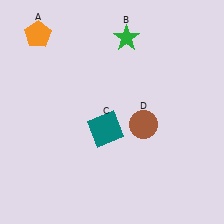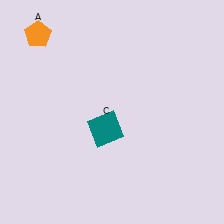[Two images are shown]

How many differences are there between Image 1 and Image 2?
There are 2 differences between the two images.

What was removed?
The green star (B), the brown circle (D) were removed in Image 2.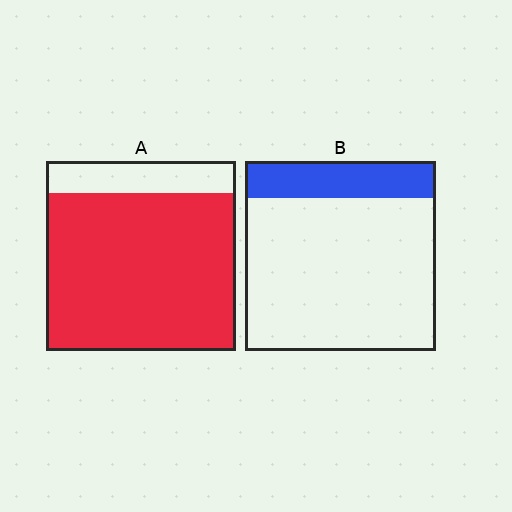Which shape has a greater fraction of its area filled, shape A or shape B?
Shape A.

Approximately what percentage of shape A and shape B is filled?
A is approximately 85% and B is approximately 20%.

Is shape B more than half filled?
No.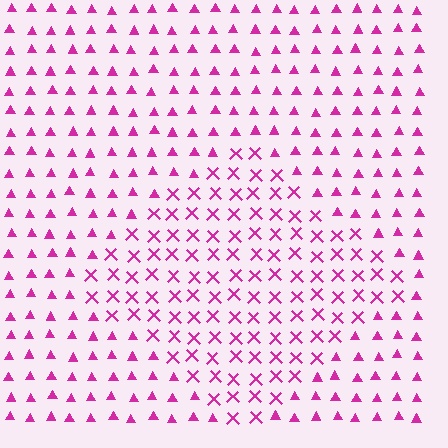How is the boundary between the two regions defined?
The boundary is defined by a change in element shape: X marks inside vs. triangles outside. All elements share the same color and spacing.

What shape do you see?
I see a diamond.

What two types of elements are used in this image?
The image uses X marks inside the diamond region and triangles outside it.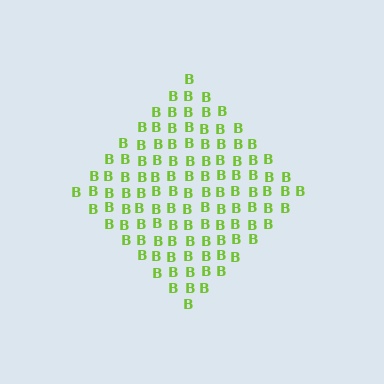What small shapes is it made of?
It is made of small letter B's.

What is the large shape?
The large shape is a diamond.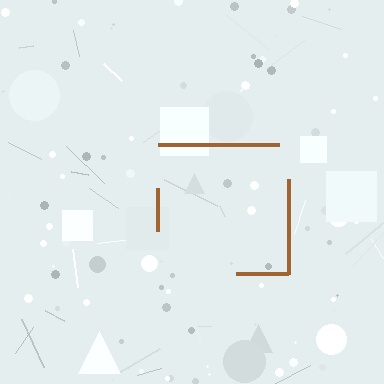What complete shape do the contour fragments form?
The contour fragments form a square.